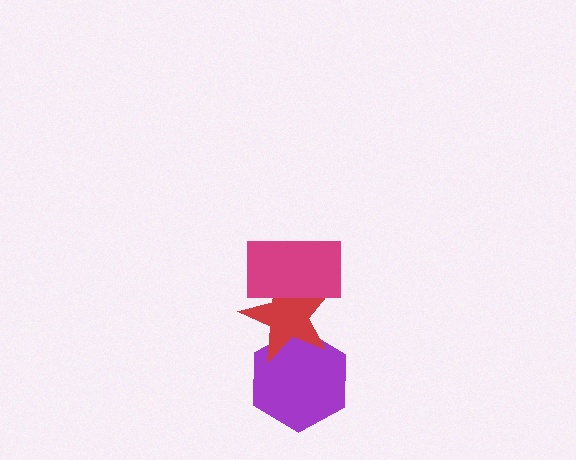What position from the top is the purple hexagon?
The purple hexagon is 3rd from the top.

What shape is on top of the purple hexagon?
The red star is on top of the purple hexagon.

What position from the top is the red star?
The red star is 2nd from the top.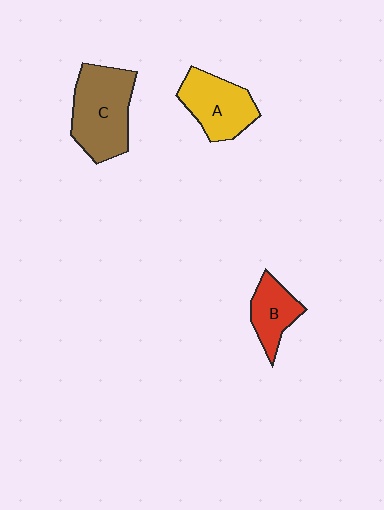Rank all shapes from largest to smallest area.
From largest to smallest: C (brown), A (yellow), B (red).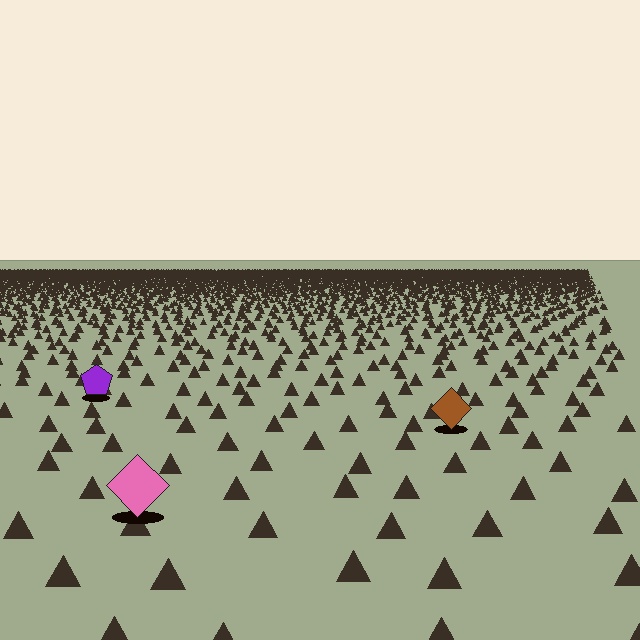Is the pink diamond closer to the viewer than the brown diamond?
Yes. The pink diamond is closer — you can tell from the texture gradient: the ground texture is coarser near it.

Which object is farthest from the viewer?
The purple pentagon is farthest from the viewer. It appears smaller and the ground texture around it is denser.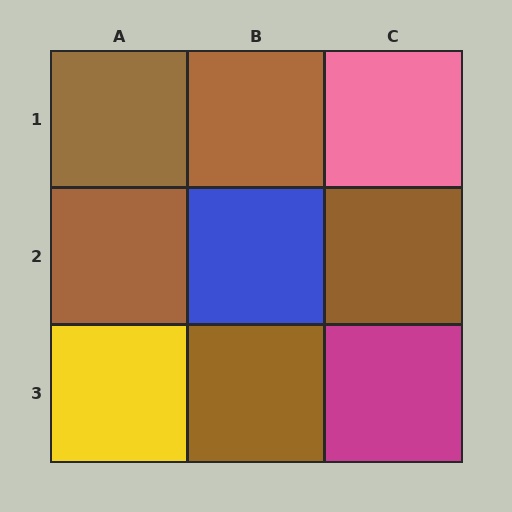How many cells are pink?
1 cell is pink.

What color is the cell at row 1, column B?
Brown.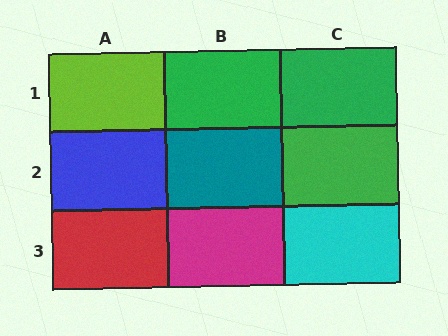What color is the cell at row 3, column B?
Magenta.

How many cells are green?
3 cells are green.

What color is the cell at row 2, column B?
Teal.